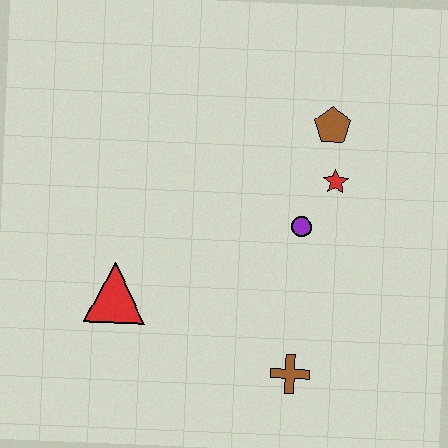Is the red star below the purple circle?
No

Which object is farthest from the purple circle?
The red triangle is farthest from the purple circle.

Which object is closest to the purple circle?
The red star is closest to the purple circle.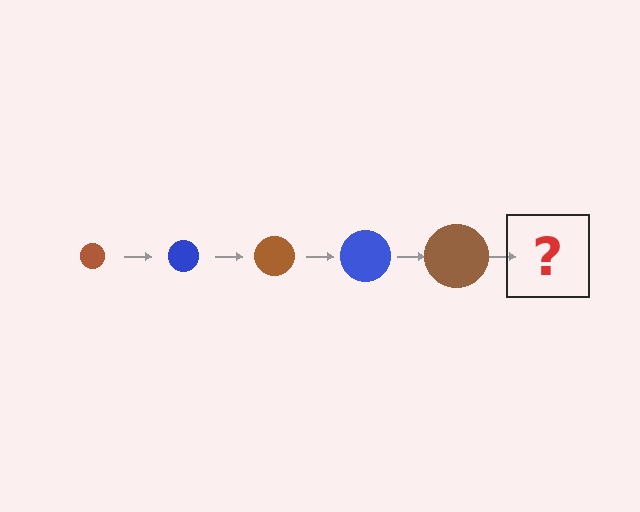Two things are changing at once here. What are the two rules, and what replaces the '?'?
The two rules are that the circle grows larger each step and the color cycles through brown and blue. The '?' should be a blue circle, larger than the previous one.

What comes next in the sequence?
The next element should be a blue circle, larger than the previous one.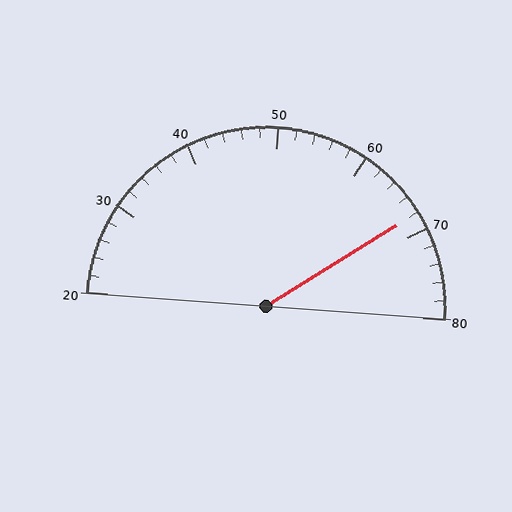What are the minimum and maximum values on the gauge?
The gauge ranges from 20 to 80.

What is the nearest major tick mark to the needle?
The nearest major tick mark is 70.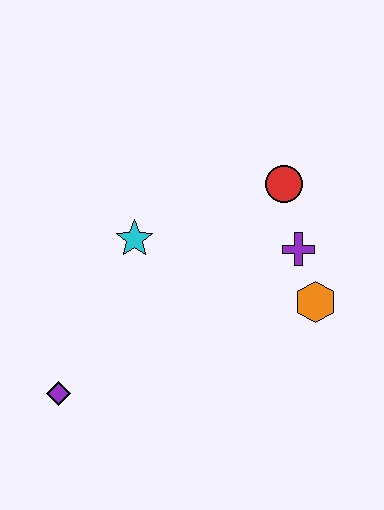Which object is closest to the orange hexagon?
The purple cross is closest to the orange hexagon.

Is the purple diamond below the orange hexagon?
Yes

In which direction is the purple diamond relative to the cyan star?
The purple diamond is below the cyan star.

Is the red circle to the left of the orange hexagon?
Yes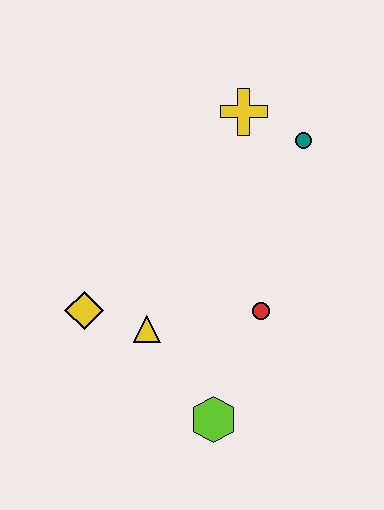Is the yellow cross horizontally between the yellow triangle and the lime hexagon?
No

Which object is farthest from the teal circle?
The lime hexagon is farthest from the teal circle.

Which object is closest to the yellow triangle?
The yellow diamond is closest to the yellow triangle.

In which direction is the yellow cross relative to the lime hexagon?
The yellow cross is above the lime hexagon.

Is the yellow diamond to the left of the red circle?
Yes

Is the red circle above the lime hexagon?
Yes